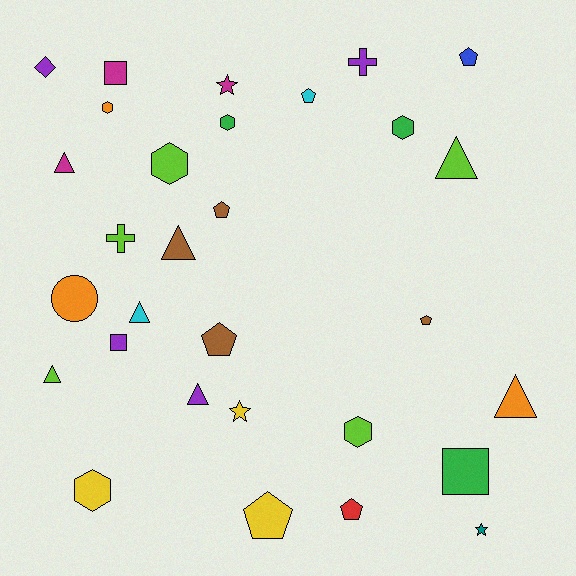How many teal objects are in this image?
There is 1 teal object.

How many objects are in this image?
There are 30 objects.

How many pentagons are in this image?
There are 7 pentagons.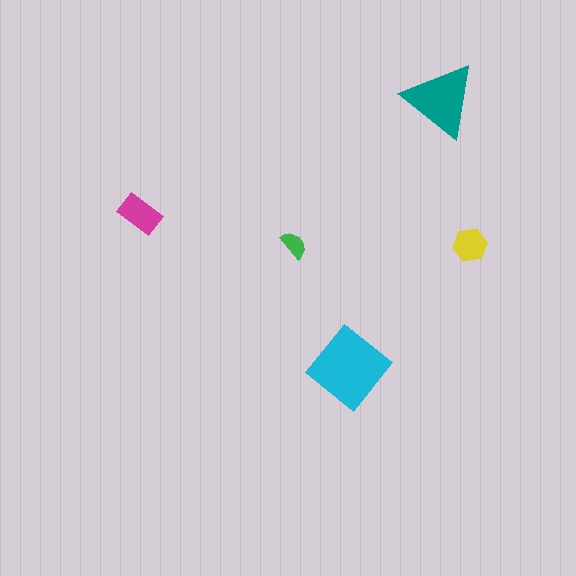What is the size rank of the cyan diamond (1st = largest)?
1st.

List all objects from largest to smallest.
The cyan diamond, the teal triangle, the magenta rectangle, the yellow hexagon, the green semicircle.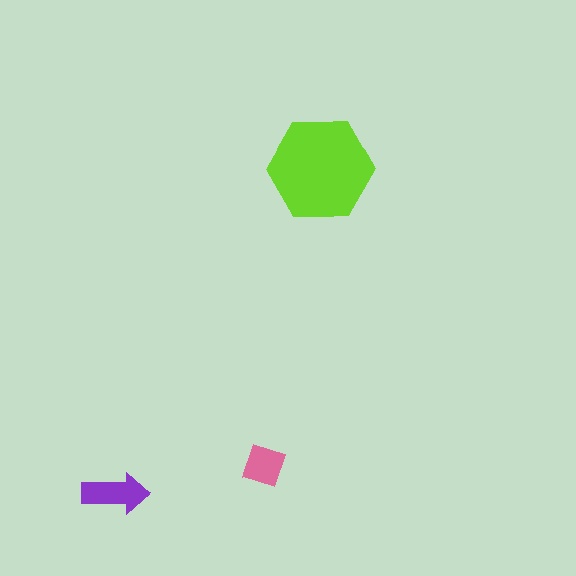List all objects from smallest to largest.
The pink diamond, the purple arrow, the lime hexagon.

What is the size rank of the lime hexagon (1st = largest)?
1st.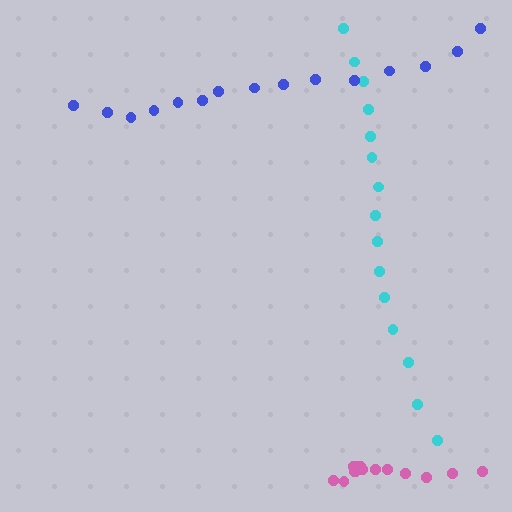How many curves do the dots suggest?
There are 3 distinct paths.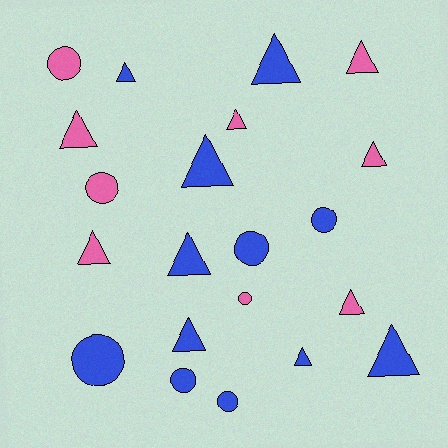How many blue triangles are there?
There are 7 blue triangles.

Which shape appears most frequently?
Triangle, with 13 objects.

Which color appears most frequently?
Blue, with 12 objects.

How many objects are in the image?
There are 21 objects.